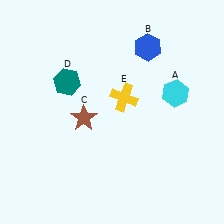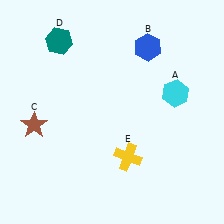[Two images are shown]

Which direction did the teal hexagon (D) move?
The teal hexagon (D) moved up.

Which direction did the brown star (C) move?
The brown star (C) moved left.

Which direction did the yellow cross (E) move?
The yellow cross (E) moved down.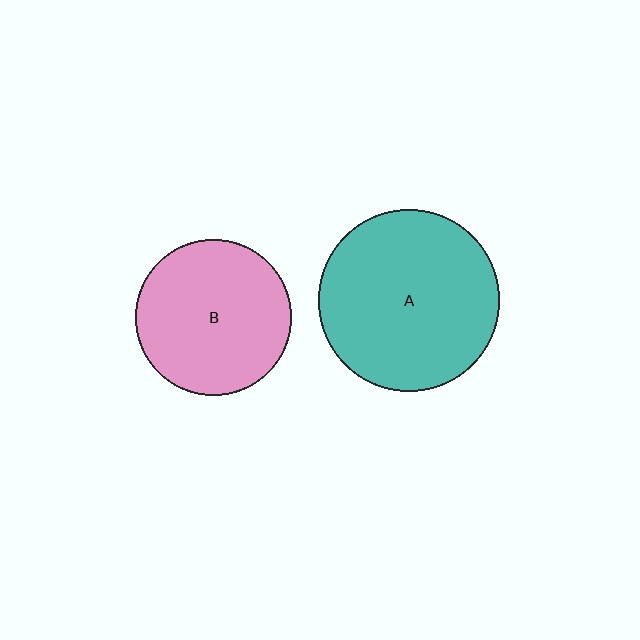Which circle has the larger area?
Circle A (teal).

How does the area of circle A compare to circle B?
Approximately 1.3 times.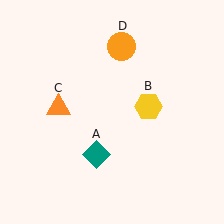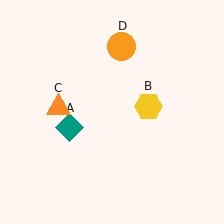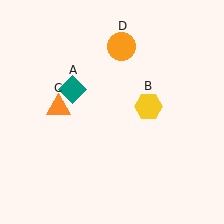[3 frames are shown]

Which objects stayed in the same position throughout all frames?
Yellow hexagon (object B) and orange triangle (object C) and orange circle (object D) remained stationary.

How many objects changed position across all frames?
1 object changed position: teal diamond (object A).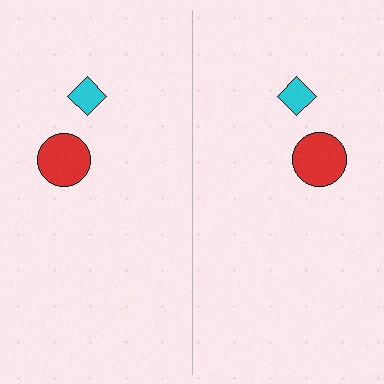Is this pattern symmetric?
Yes, this pattern has bilateral (reflection) symmetry.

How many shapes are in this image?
There are 4 shapes in this image.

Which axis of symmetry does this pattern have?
The pattern has a vertical axis of symmetry running through the center of the image.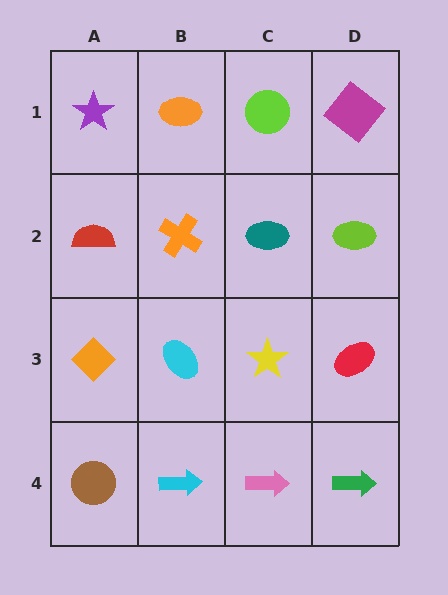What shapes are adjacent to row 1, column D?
A lime ellipse (row 2, column D), a lime circle (row 1, column C).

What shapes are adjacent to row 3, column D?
A lime ellipse (row 2, column D), a green arrow (row 4, column D), a yellow star (row 3, column C).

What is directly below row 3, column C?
A pink arrow.